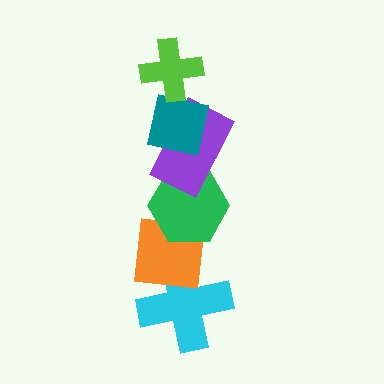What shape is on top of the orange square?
The green hexagon is on top of the orange square.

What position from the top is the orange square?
The orange square is 5th from the top.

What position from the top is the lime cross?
The lime cross is 1st from the top.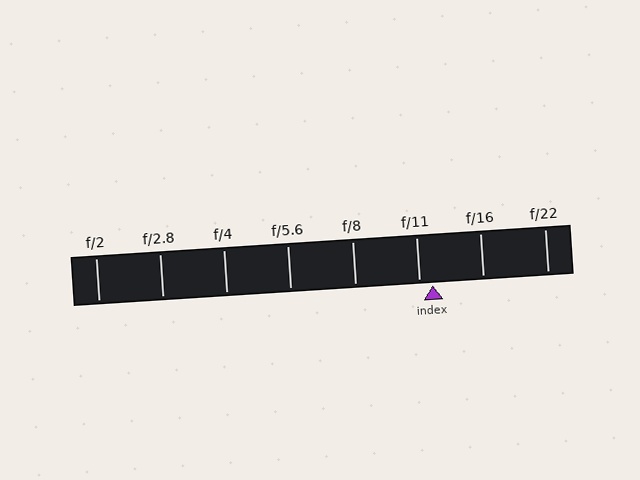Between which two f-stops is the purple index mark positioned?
The index mark is between f/11 and f/16.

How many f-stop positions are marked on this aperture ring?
There are 8 f-stop positions marked.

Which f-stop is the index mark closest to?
The index mark is closest to f/11.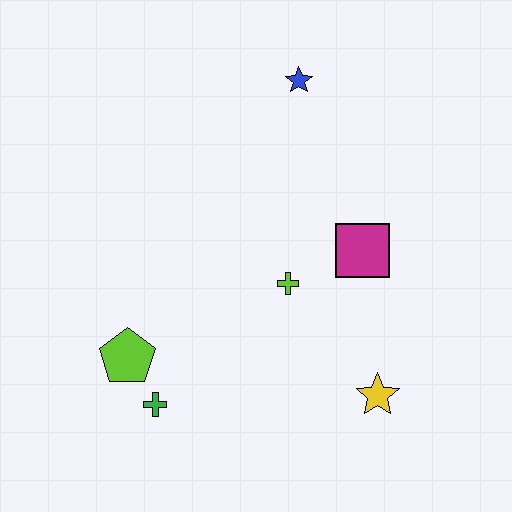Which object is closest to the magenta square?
The lime cross is closest to the magenta square.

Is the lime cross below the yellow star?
No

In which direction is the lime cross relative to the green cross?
The lime cross is to the right of the green cross.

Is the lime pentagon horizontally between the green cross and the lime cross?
No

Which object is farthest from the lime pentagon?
The blue star is farthest from the lime pentagon.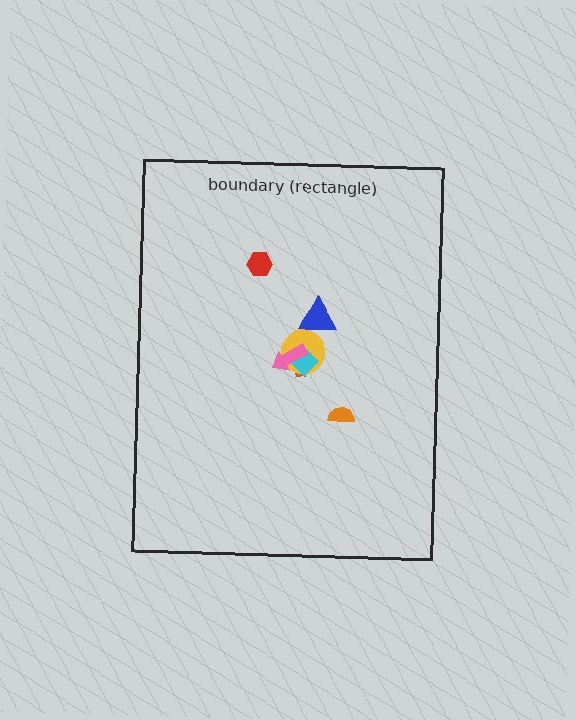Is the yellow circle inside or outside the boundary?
Inside.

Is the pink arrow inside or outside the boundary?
Inside.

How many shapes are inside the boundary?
7 inside, 0 outside.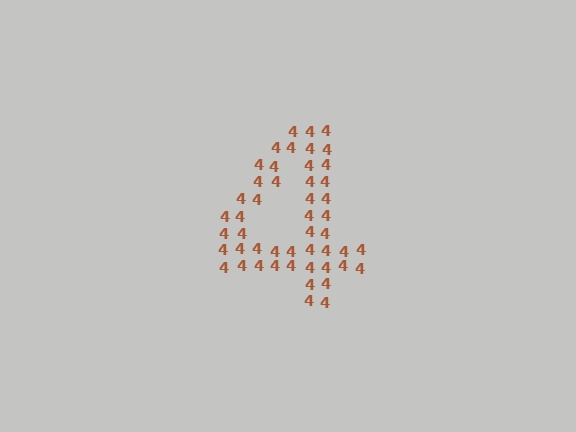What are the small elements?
The small elements are digit 4's.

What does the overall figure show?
The overall figure shows the digit 4.